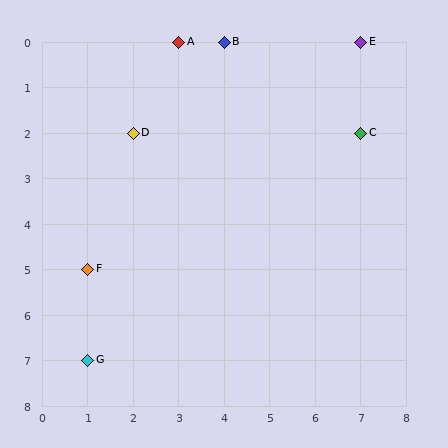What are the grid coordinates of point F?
Point F is at grid coordinates (1, 5).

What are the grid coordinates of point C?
Point C is at grid coordinates (7, 2).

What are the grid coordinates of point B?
Point B is at grid coordinates (4, 0).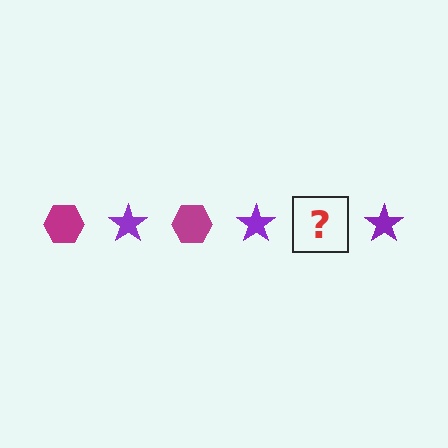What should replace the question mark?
The question mark should be replaced with a magenta hexagon.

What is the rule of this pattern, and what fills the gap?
The rule is that the pattern alternates between magenta hexagon and purple star. The gap should be filled with a magenta hexagon.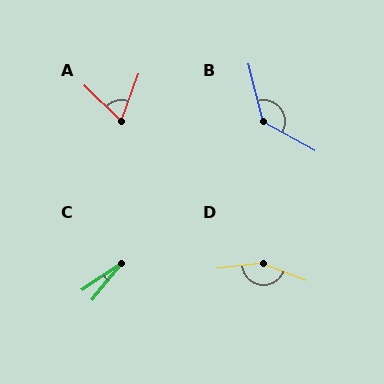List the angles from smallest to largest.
C (17°), A (66°), B (133°), D (152°).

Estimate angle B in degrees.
Approximately 133 degrees.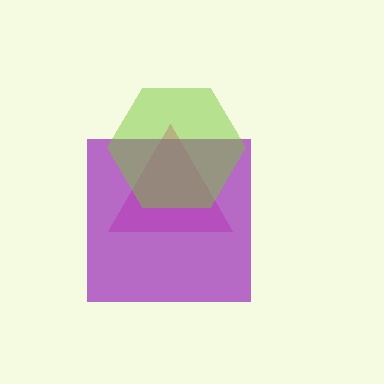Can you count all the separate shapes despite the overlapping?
Yes, there are 3 separate shapes.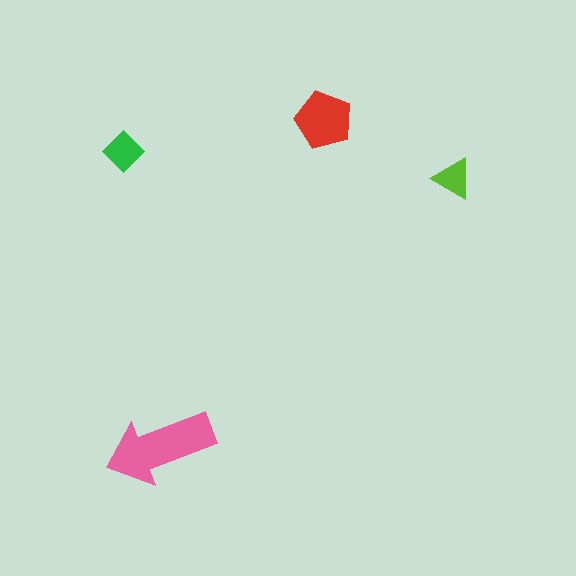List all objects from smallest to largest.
The lime triangle, the green diamond, the red pentagon, the pink arrow.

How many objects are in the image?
There are 4 objects in the image.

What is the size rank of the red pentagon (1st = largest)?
2nd.